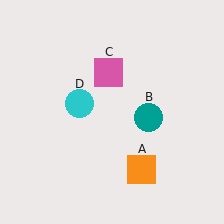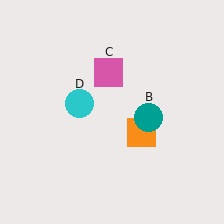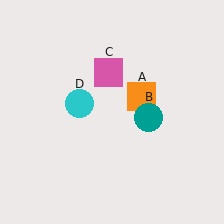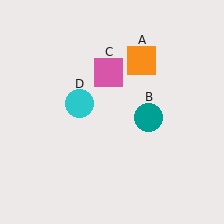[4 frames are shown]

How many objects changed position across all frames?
1 object changed position: orange square (object A).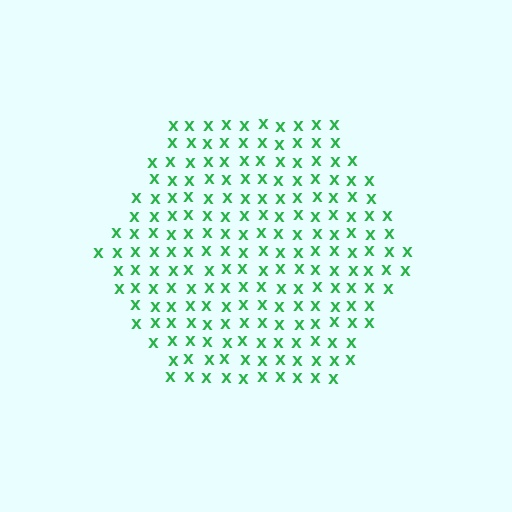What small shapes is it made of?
It is made of small letter X's.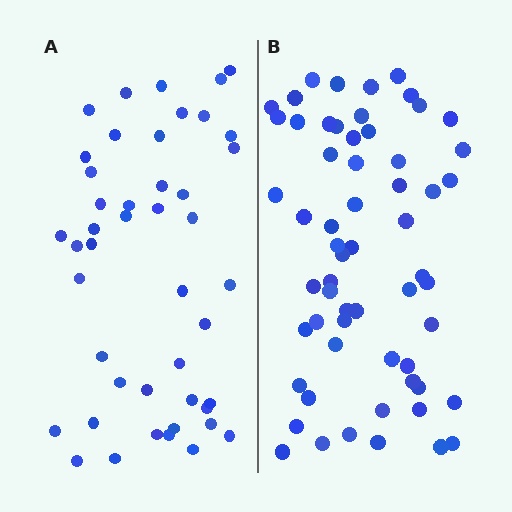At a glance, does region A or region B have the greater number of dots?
Region B (the right region) has more dots.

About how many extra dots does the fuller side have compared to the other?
Region B has approximately 15 more dots than region A.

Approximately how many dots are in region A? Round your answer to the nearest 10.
About 40 dots. (The exact count is 45, which rounds to 40.)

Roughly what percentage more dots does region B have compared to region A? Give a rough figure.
About 35% more.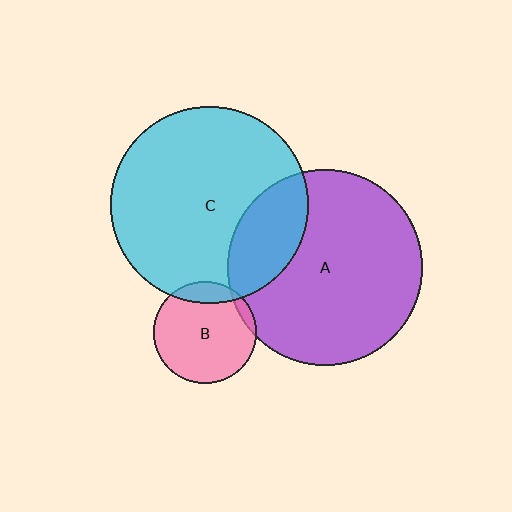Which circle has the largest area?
Circle C (cyan).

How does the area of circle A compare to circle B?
Approximately 3.6 times.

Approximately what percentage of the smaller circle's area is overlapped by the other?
Approximately 15%.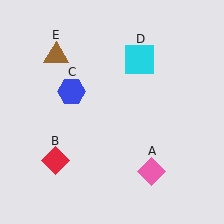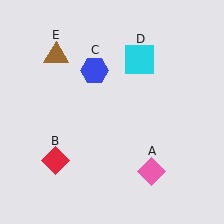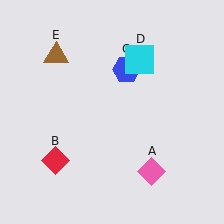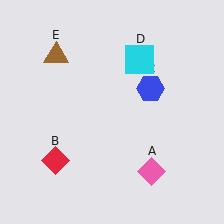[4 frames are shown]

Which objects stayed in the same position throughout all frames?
Pink diamond (object A) and red diamond (object B) and cyan square (object D) and brown triangle (object E) remained stationary.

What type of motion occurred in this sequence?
The blue hexagon (object C) rotated clockwise around the center of the scene.